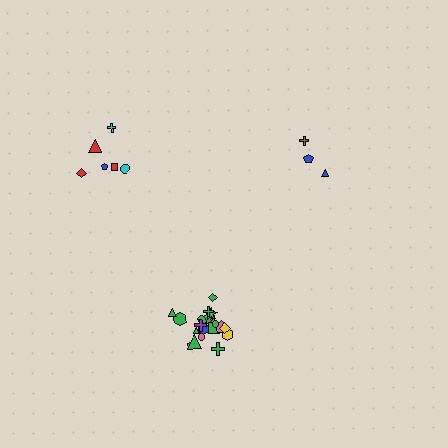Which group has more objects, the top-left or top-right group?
The top-left group.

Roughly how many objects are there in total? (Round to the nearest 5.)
Roughly 30 objects in total.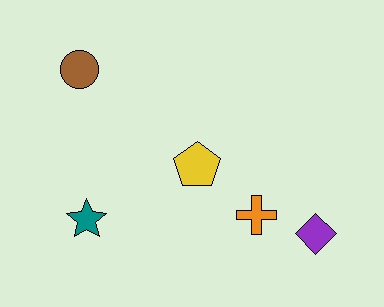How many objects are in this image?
There are 5 objects.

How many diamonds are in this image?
There is 1 diamond.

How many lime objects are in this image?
There are no lime objects.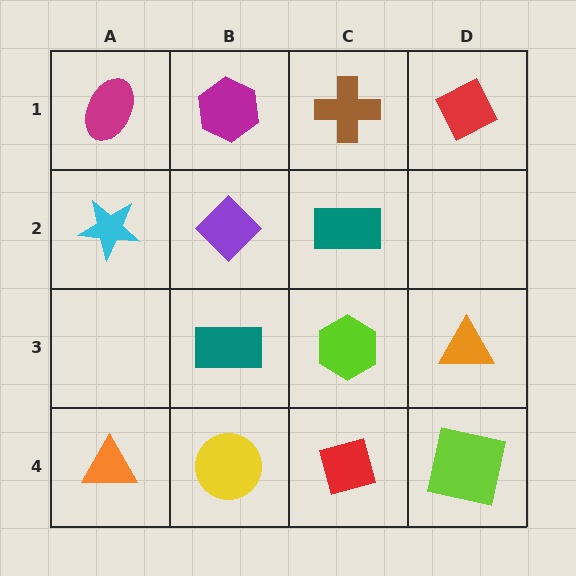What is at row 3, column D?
An orange triangle.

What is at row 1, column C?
A brown cross.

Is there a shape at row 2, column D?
No, that cell is empty.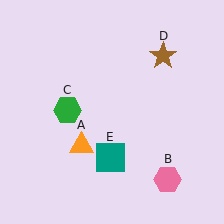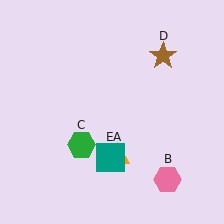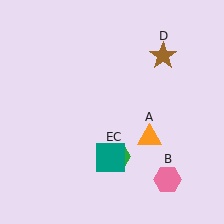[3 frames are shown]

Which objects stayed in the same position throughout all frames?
Pink hexagon (object B) and brown star (object D) and teal square (object E) remained stationary.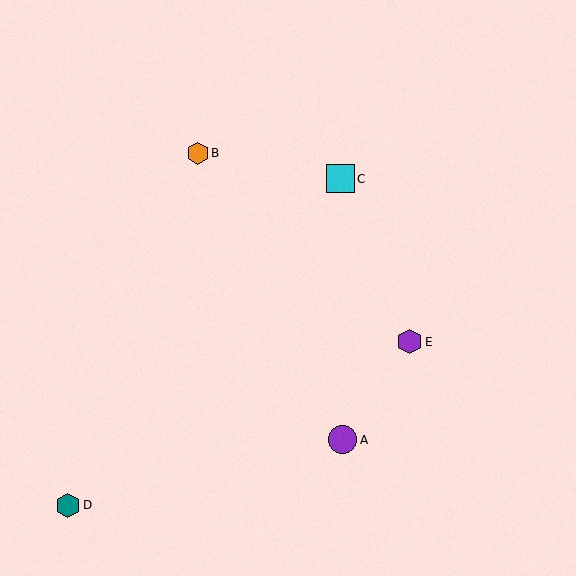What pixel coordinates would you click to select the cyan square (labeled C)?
Click at (340, 178) to select the cyan square C.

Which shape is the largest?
The purple circle (labeled A) is the largest.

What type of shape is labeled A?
Shape A is a purple circle.